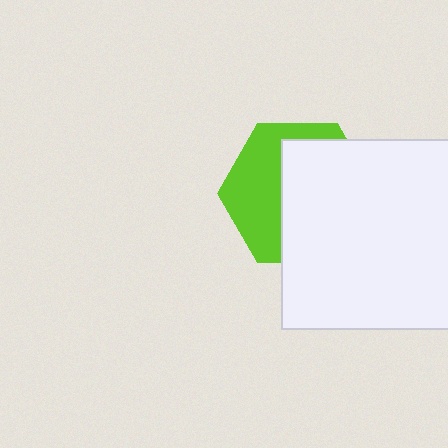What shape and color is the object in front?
The object in front is a white rectangle.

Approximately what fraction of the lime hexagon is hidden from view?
Roughly 57% of the lime hexagon is hidden behind the white rectangle.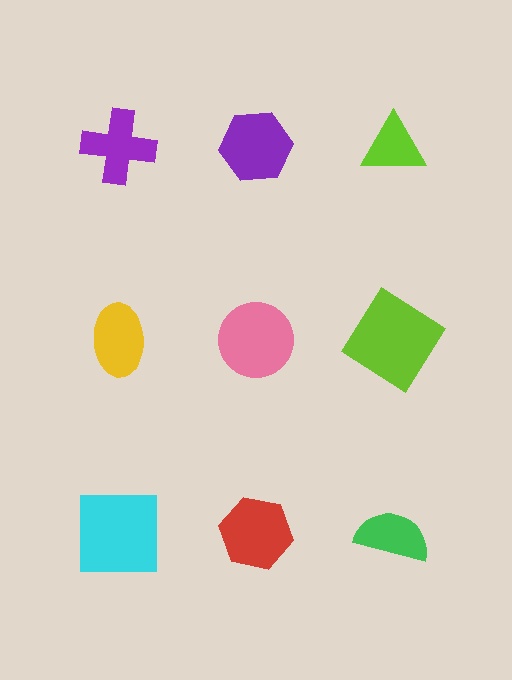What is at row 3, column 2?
A red hexagon.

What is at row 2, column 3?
A lime diamond.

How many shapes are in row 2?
3 shapes.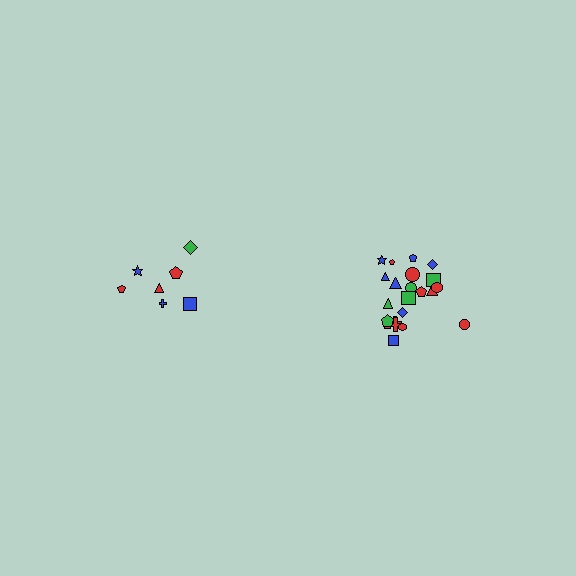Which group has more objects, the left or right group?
The right group.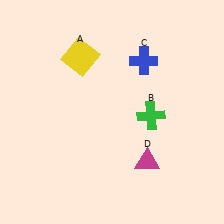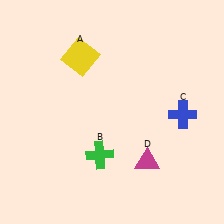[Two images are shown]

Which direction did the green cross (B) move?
The green cross (B) moved left.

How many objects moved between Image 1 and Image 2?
2 objects moved between the two images.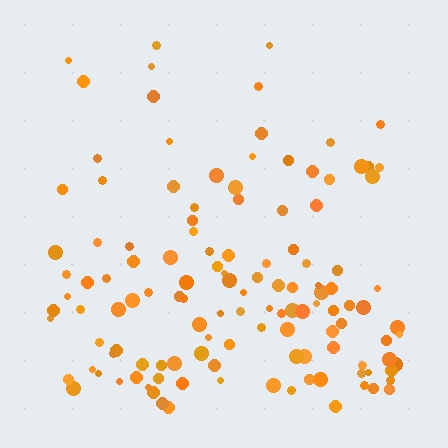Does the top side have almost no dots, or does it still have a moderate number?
Still a moderate number, just noticeably fewer than the bottom.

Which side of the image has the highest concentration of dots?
The bottom.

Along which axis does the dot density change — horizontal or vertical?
Vertical.